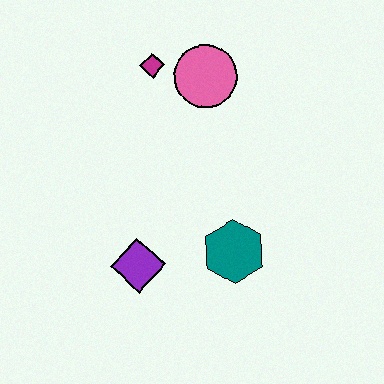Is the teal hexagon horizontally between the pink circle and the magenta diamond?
No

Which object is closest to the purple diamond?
The teal hexagon is closest to the purple diamond.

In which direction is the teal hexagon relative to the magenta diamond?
The teal hexagon is below the magenta diamond.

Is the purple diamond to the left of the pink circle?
Yes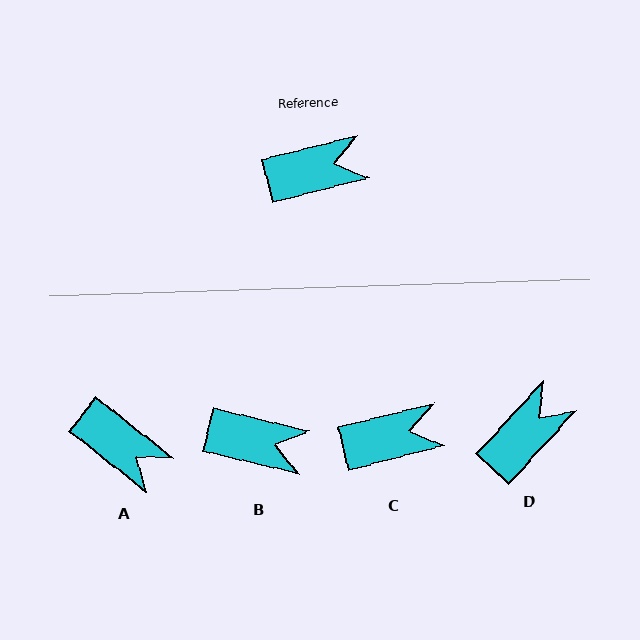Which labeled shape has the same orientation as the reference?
C.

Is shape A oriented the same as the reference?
No, it is off by about 53 degrees.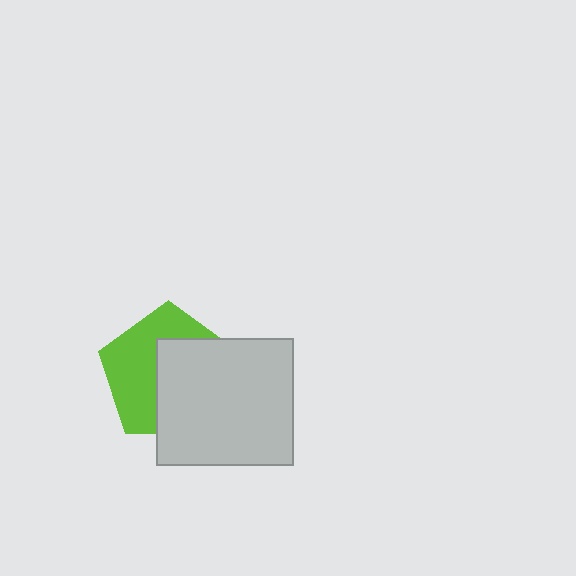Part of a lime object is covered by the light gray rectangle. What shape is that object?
It is a pentagon.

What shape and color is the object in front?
The object in front is a light gray rectangle.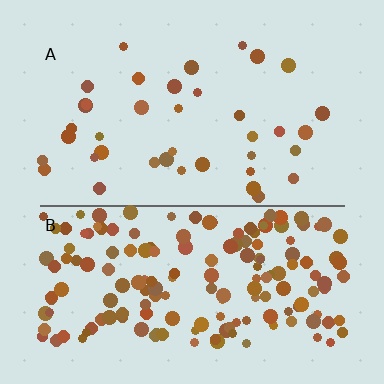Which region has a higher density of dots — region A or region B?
B (the bottom).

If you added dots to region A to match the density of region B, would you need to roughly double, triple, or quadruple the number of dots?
Approximately quadruple.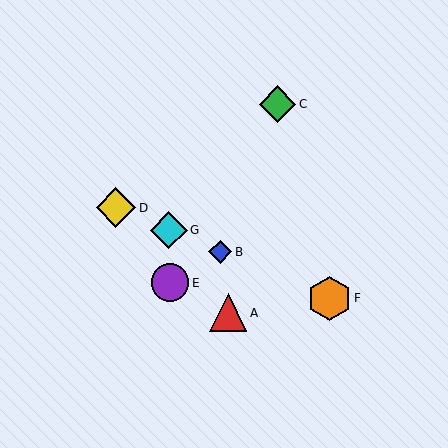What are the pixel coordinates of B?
Object B is at (220, 252).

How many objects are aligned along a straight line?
4 objects (B, D, F, G) are aligned along a straight line.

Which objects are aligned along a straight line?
Objects B, D, F, G are aligned along a straight line.